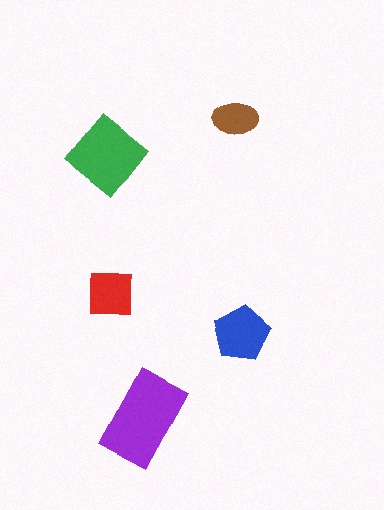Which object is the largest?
The purple rectangle.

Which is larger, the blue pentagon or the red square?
The blue pentagon.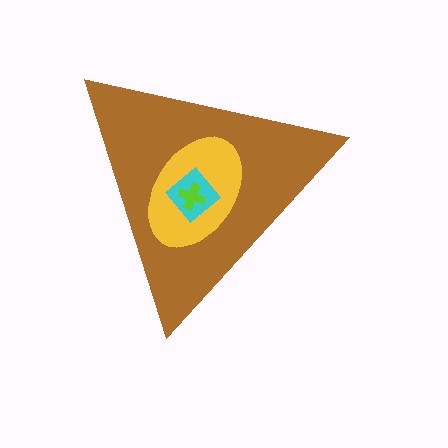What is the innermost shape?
The lime cross.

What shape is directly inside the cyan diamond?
The lime cross.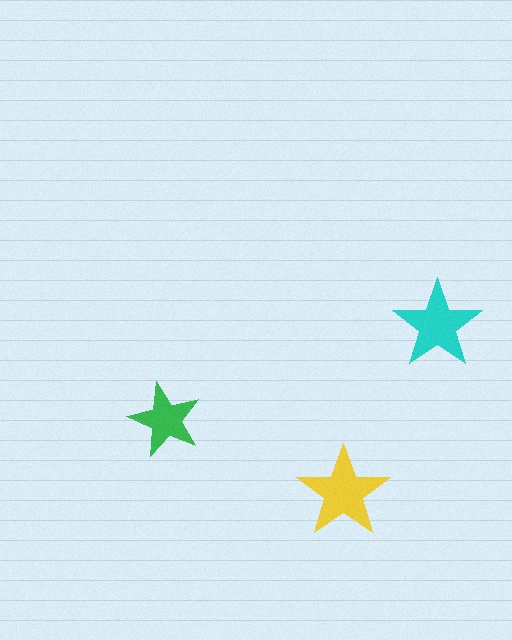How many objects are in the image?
There are 3 objects in the image.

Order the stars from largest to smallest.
the yellow one, the cyan one, the green one.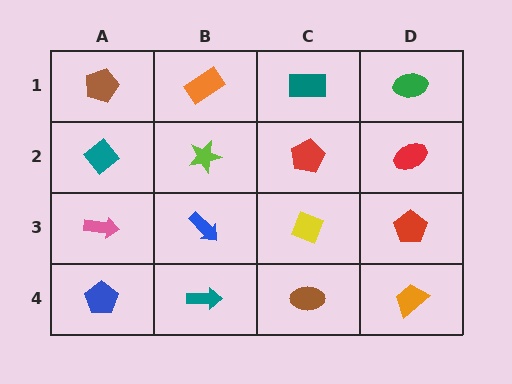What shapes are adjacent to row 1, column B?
A lime star (row 2, column B), a brown pentagon (row 1, column A), a teal rectangle (row 1, column C).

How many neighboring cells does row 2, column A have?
3.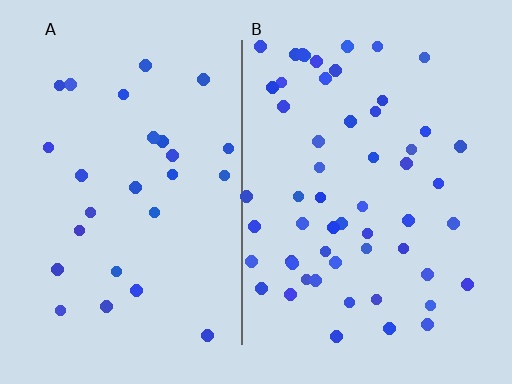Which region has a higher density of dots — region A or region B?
B (the right).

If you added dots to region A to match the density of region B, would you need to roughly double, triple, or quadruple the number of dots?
Approximately double.